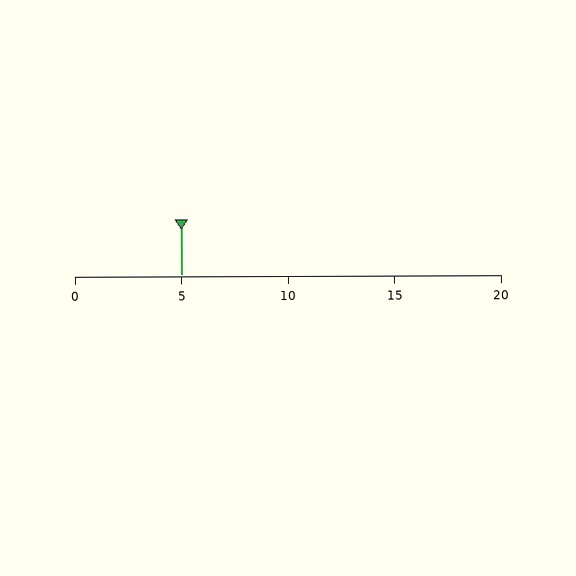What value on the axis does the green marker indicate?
The marker indicates approximately 5.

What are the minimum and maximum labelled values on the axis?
The axis runs from 0 to 20.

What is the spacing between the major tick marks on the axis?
The major ticks are spaced 5 apart.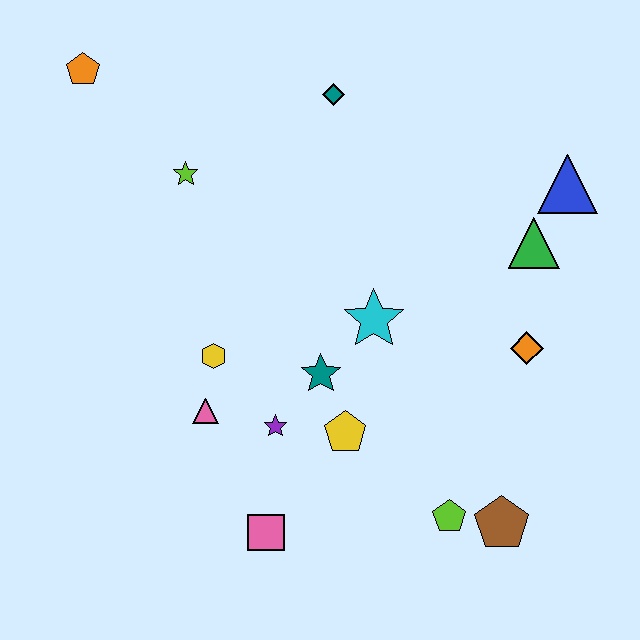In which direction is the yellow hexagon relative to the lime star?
The yellow hexagon is below the lime star.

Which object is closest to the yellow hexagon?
The pink triangle is closest to the yellow hexagon.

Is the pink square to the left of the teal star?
Yes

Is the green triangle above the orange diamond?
Yes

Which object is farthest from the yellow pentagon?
The orange pentagon is farthest from the yellow pentagon.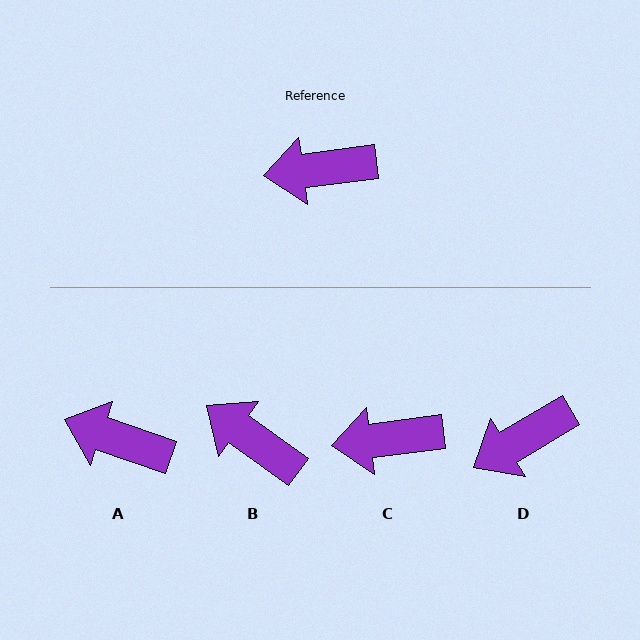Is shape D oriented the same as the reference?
No, it is off by about 24 degrees.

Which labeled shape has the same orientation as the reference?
C.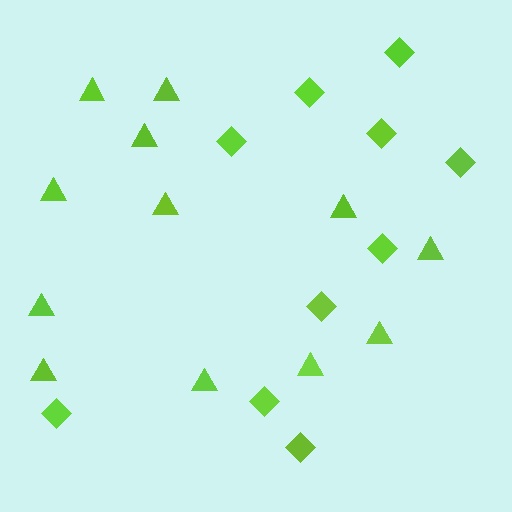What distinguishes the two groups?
There are 2 groups: one group of triangles (12) and one group of diamonds (10).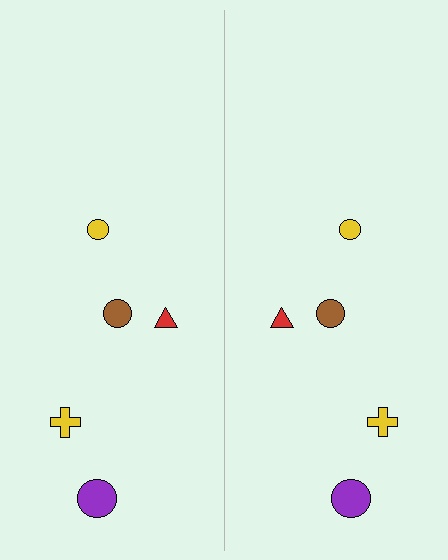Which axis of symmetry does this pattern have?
The pattern has a vertical axis of symmetry running through the center of the image.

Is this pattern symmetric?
Yes, this pattern has bilateral (reflection) symmetry.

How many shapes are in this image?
There are 10 shapes in this image.